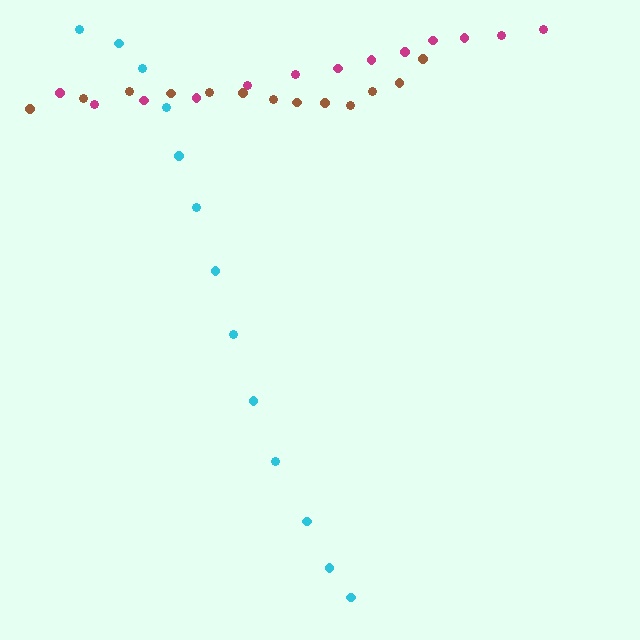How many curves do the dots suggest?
There are 3 distinct paths.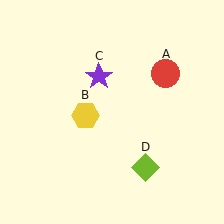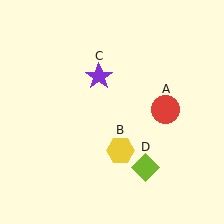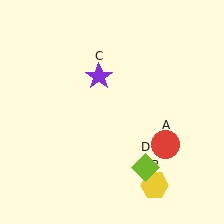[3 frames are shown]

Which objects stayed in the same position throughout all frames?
Purple star (object C) and lime diamond (object D) remained stationary.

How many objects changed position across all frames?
2 objects changed position: red circle (object A), yellow hexagon (object B).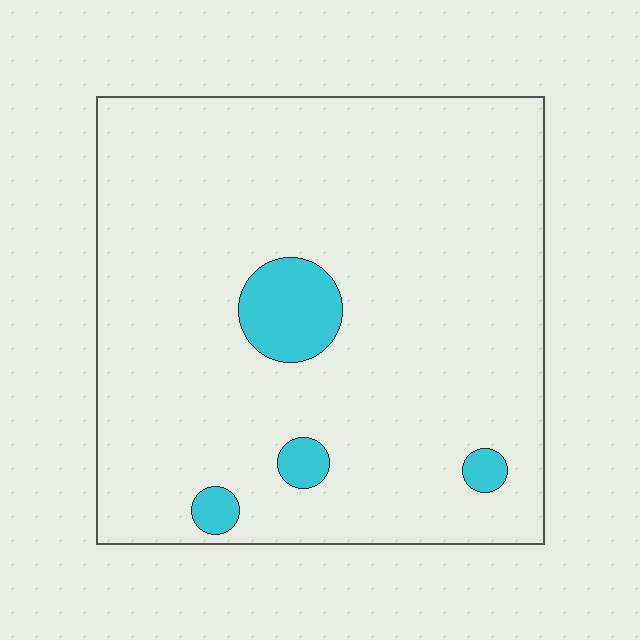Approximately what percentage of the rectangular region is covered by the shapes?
Approximately 5%.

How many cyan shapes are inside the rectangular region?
4.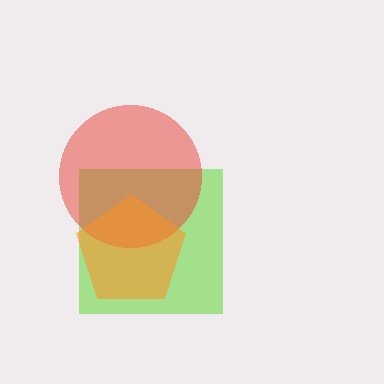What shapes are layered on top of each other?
The layered shapes are: a lime square, a red circle, an orange pentagon.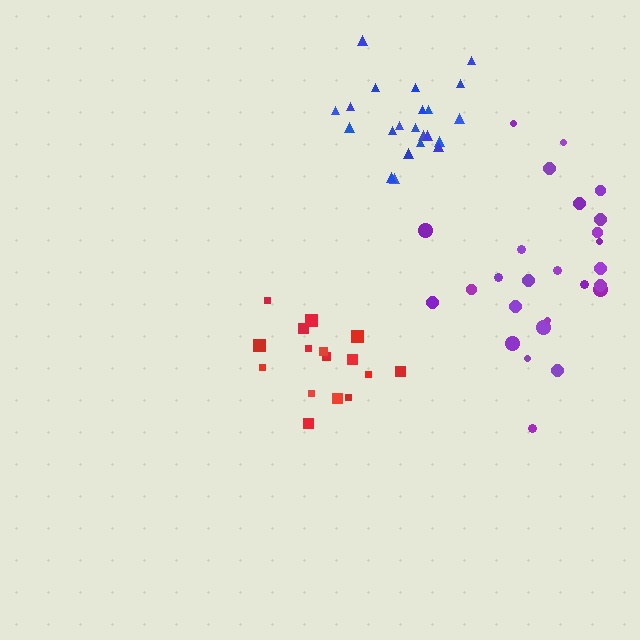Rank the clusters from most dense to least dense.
blue, red, purple.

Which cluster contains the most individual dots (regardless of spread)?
Purple (27).